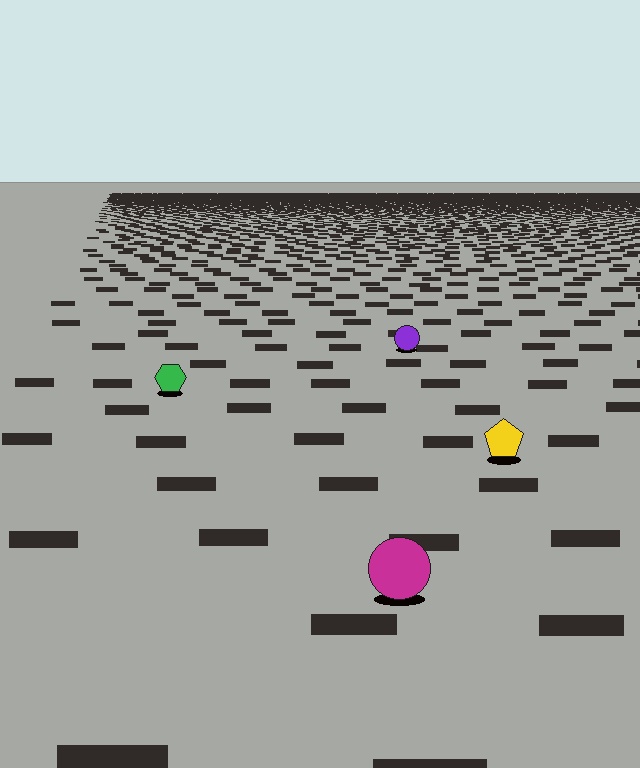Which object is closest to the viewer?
The magenta circle is closest. The texture marks near it are larger and more spread out.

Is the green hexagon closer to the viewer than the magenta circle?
No. The magenta circle is closer — you can tell from the texture gradient: the ground texture is coarser near it.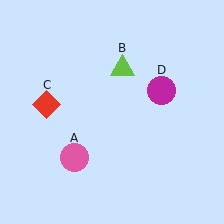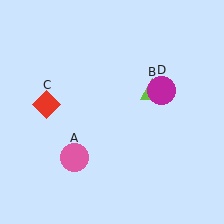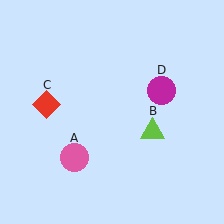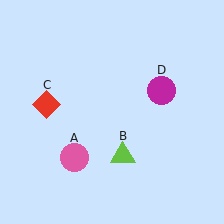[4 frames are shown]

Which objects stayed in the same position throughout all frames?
Pink circle (object A) and red diamond (object C) and magenta circle (object D) remained stationary.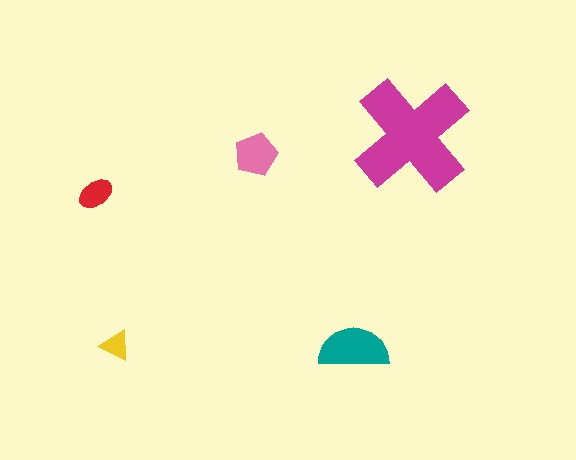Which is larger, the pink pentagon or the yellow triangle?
The pink pentagon.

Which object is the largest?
The magenta cross.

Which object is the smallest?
The yellow triangle.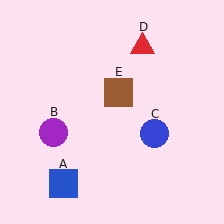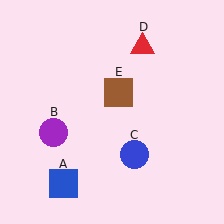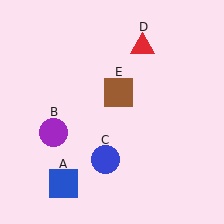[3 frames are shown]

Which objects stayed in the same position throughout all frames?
Blue square (object A) and purple circle (object B) and red triangle (object D) and brown square (object E) remained stationary.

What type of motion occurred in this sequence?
The blue circle (object C) rotated clockwise around the center of the scene.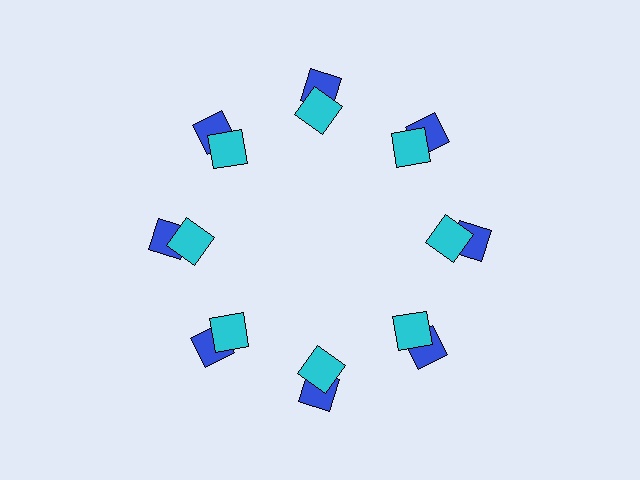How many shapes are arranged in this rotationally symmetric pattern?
There are 16 shapes, arranged in 8 groups of 2.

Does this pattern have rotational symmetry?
Yes, this pattern has 8-fold rotational symmetry. It looks the same after rotating 45 degrees around the center.